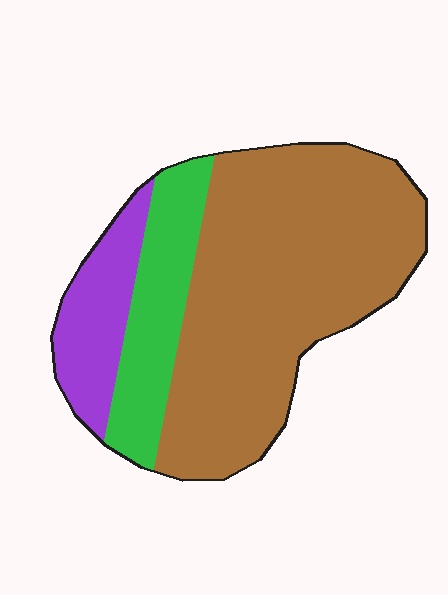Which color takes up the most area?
Brown, at roughly 65%.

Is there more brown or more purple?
Brown.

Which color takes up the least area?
Purple, at roughly 15%.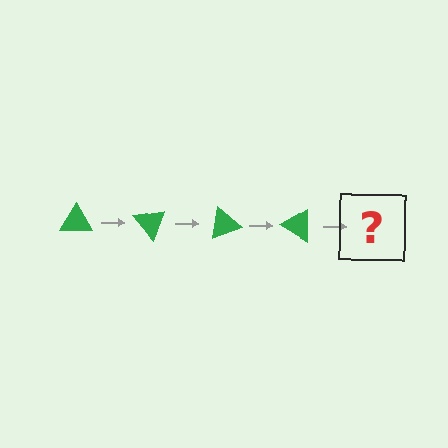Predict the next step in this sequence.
The next step is a green triangle rotated 200 degrees.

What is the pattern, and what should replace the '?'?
The pattern is that the triangle rotates 50 degrees each step. The '?' should be a green triangle rotated 200 degrees.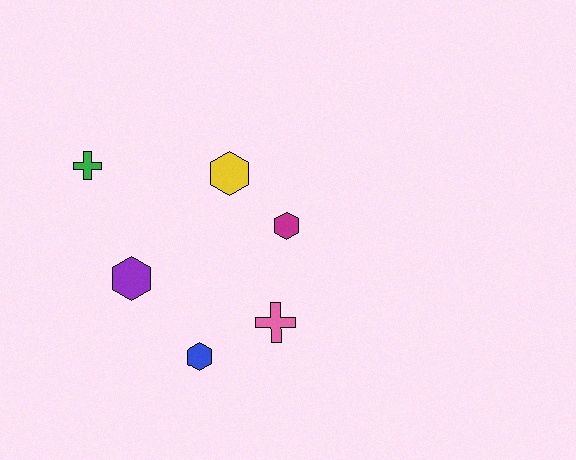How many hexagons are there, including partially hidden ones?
There are 4 hexagons.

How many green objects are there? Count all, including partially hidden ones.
There is 1 green object.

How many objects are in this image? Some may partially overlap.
There are 6 objects.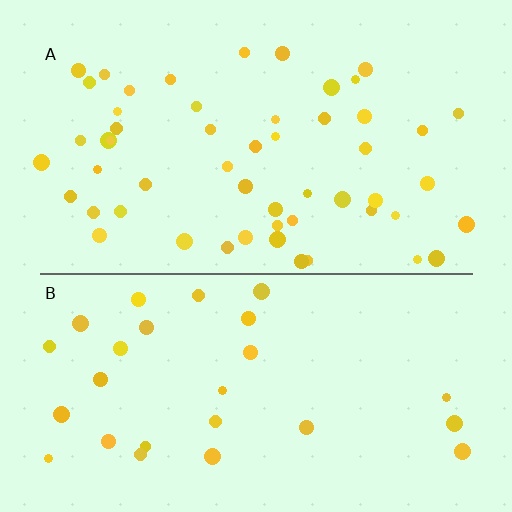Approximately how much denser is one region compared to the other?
Approximately 2.0× — region A over region B.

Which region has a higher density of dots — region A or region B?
A (the top).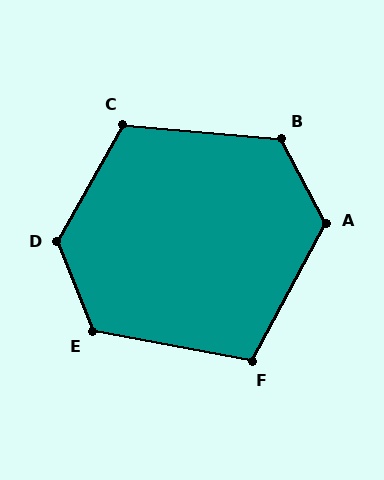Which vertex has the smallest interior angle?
F, at approximately 108 degrees.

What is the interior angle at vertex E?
Approximately 122 degrees (obtuse).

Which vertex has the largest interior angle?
D, at approximately 129 degrees.